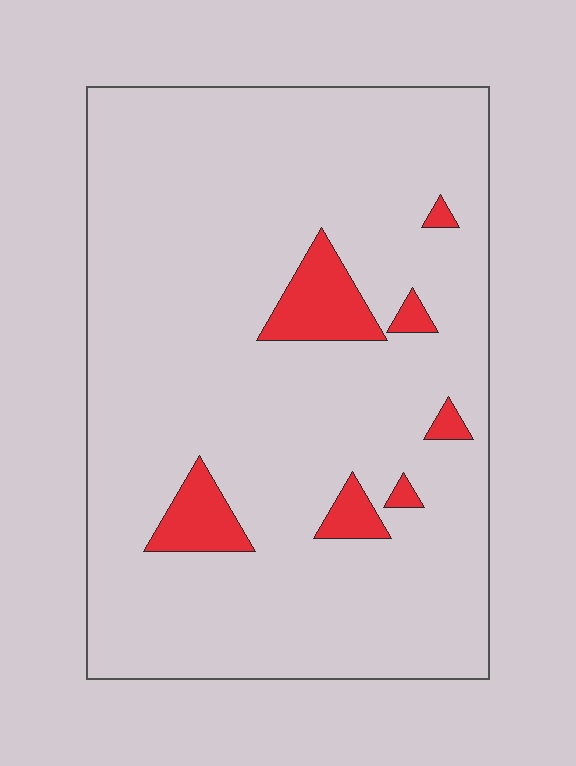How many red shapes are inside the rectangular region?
7.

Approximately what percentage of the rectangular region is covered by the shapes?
Approximately 10%.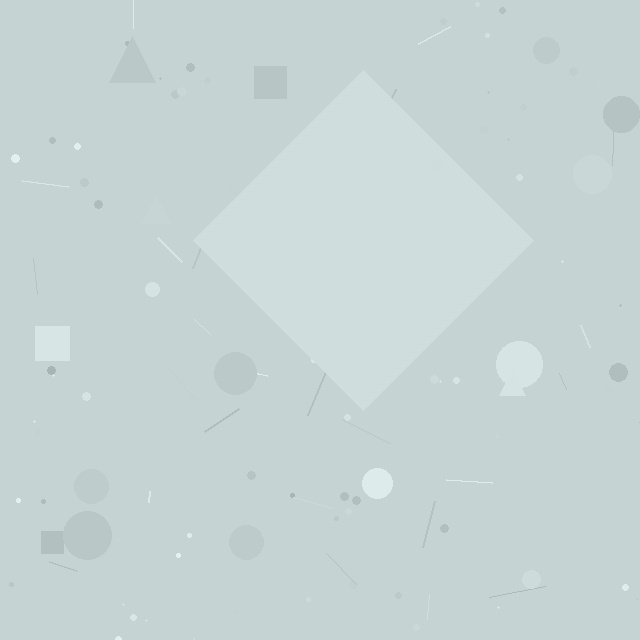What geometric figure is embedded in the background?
A diamond is embedded in the background.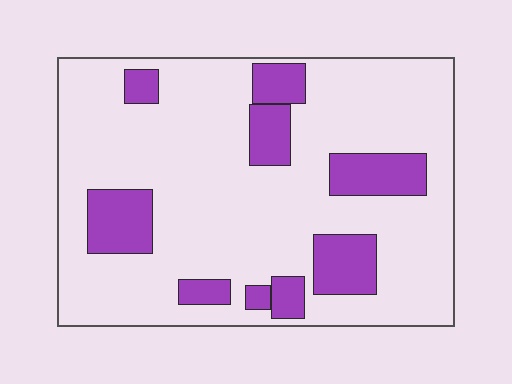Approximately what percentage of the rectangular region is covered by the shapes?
Approximately 20%.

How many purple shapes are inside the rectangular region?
9.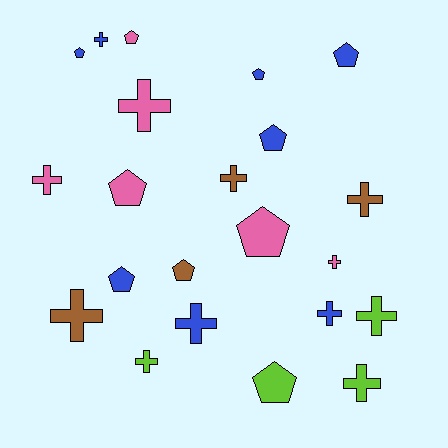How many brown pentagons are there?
There is 1 brown pentagon.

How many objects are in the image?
There are 22 objects.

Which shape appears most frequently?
Cross, with 12 objects.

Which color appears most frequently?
Blue, with 8 objects.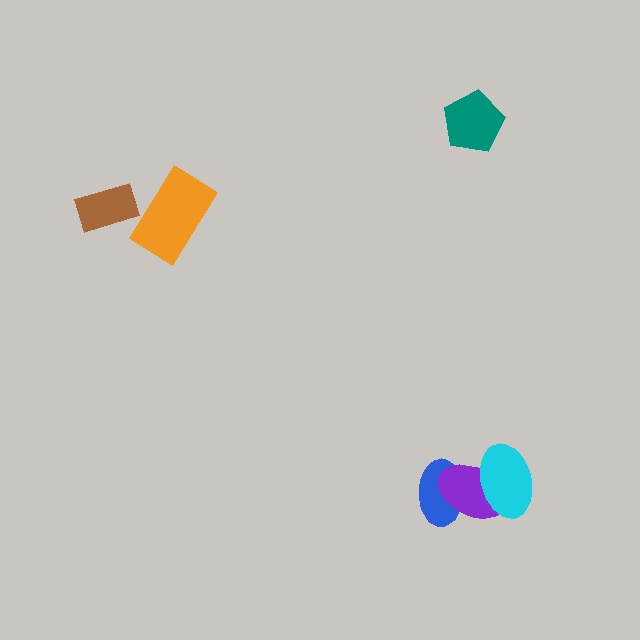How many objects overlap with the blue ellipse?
1 object overlaps with the blue ellipse.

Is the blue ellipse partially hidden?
Yes, it is partially covered by another shape.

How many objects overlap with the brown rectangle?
0 objects overlap with the brown rectangle.